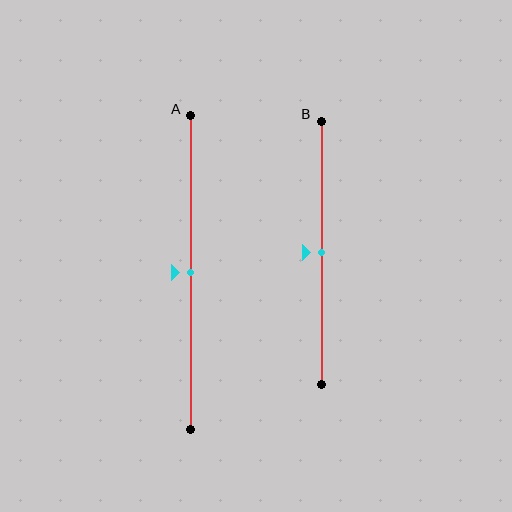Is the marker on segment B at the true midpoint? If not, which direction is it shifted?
Yes, the marker on segment B is at the true midpoint.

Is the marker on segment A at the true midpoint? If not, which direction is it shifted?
Yes, the marker on segment A is at the true midpoint.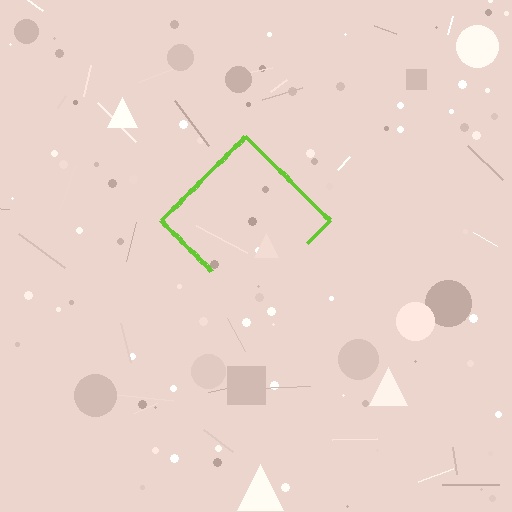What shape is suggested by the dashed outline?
The dashed outline suggests a diamond.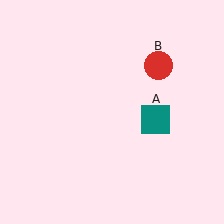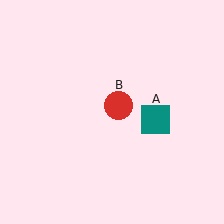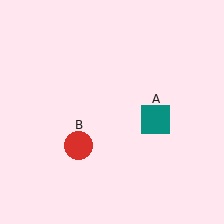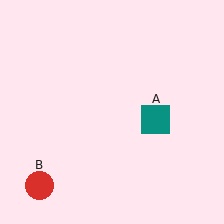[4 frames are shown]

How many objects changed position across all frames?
1 object changed position: red circle (object B).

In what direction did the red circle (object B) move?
The red circle (object B) moved down and to the left.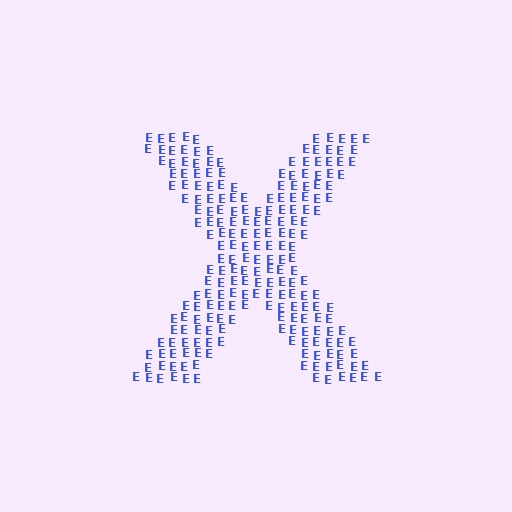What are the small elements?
The small elements are letter E's.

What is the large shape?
The large shape is the letter X.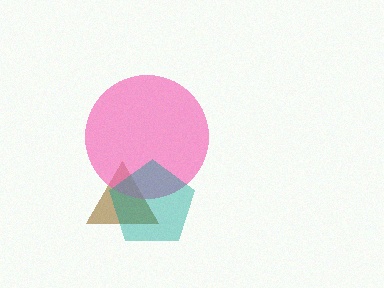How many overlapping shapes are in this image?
There are 3 overlapping shapes in the image.